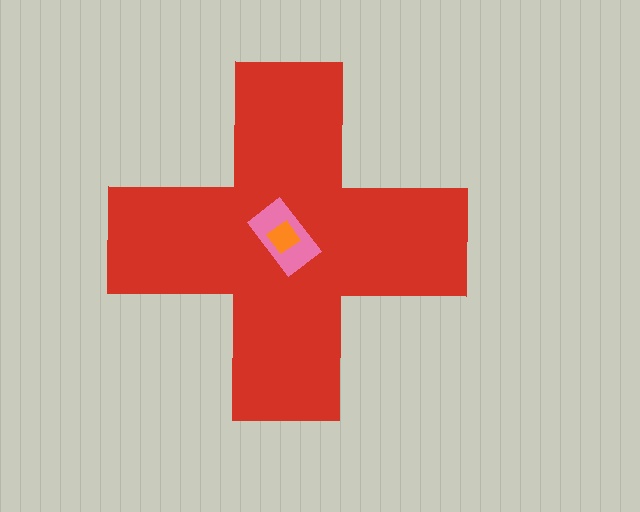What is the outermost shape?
The red cross.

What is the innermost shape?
The orange diamond.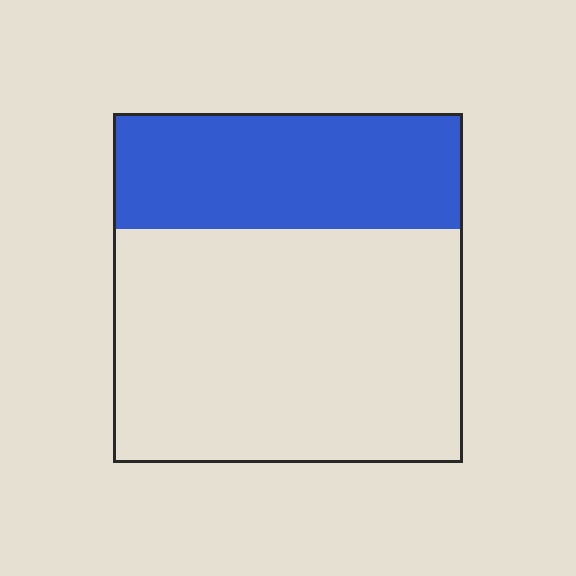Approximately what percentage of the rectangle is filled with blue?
Approximately 35%.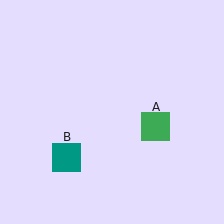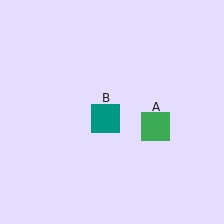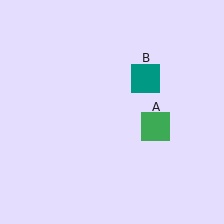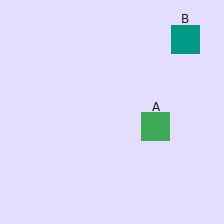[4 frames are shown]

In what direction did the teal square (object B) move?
The teal square (object B) moved up and to the right.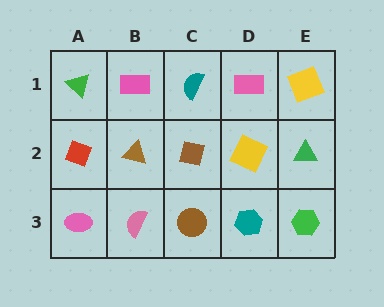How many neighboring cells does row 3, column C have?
3.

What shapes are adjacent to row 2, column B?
A pink rectangle (row 1, column B), a pink semicircle (row 3, column B), a red diamond (row 2, column A), a brown square (row 2, column C).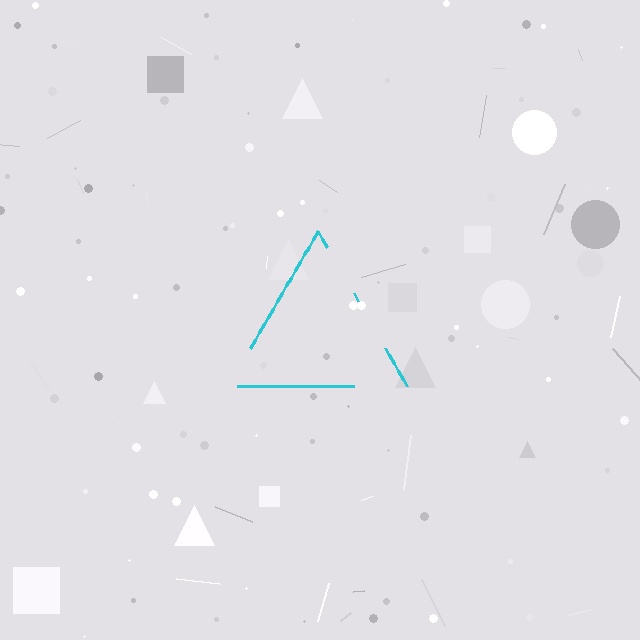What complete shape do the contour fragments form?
The contour fragments form a triangle.